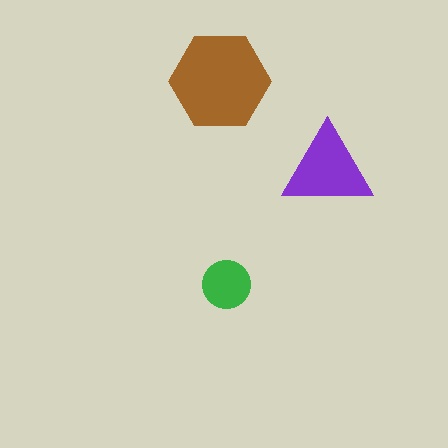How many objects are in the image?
There are 3 objects in the image.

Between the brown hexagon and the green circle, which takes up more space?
The brown hexagon.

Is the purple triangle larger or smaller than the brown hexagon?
Smaller.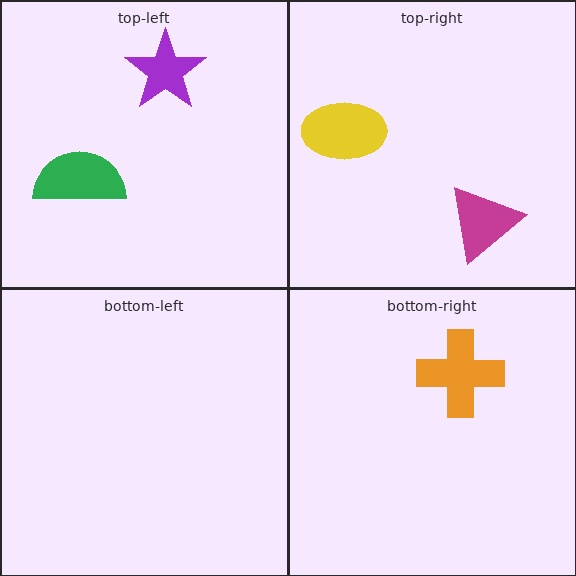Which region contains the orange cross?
The bottom-right region.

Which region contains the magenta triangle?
The top-right region.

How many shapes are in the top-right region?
2.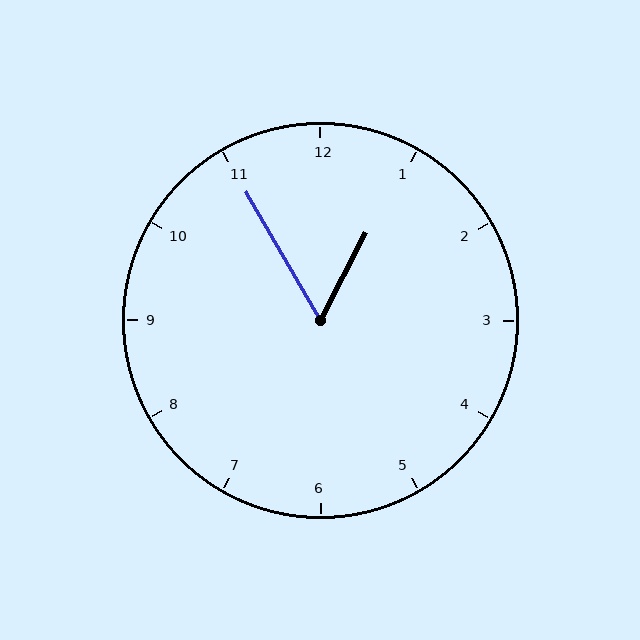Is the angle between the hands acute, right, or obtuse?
It is acute.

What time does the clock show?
12:55.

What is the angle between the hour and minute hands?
Approximately 58 degrees.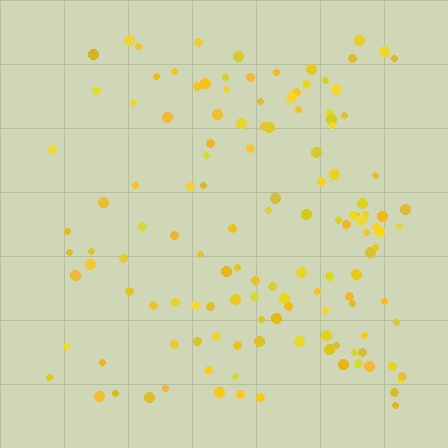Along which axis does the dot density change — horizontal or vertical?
Horizontal.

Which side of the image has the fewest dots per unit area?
The left.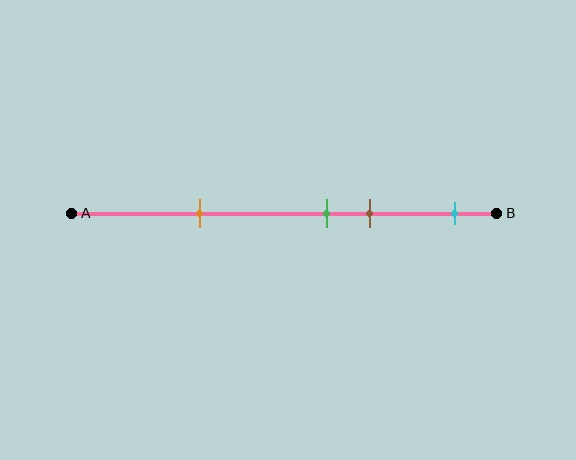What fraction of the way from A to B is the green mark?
The green mark is approximately 60% (0.6) of the way from A to B.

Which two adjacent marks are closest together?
The green and brown marks are the closest adjacent pair.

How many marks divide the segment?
There are 4 marks dividing the segment.